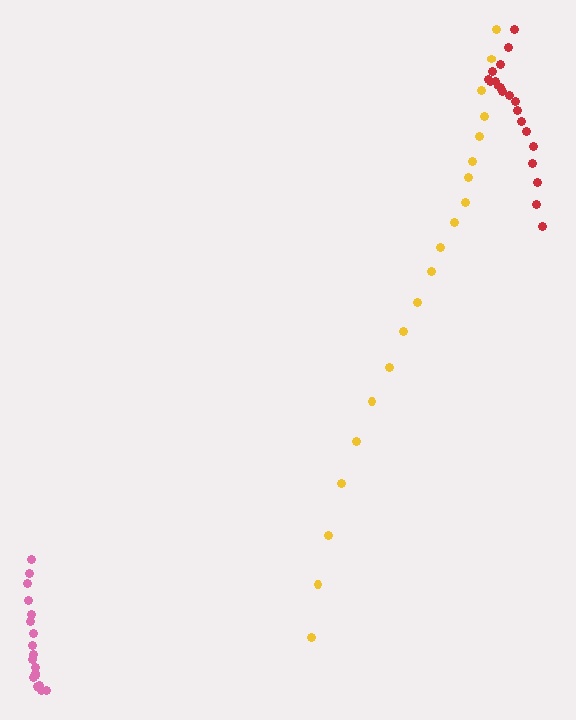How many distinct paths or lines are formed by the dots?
There are 3 distinct paths.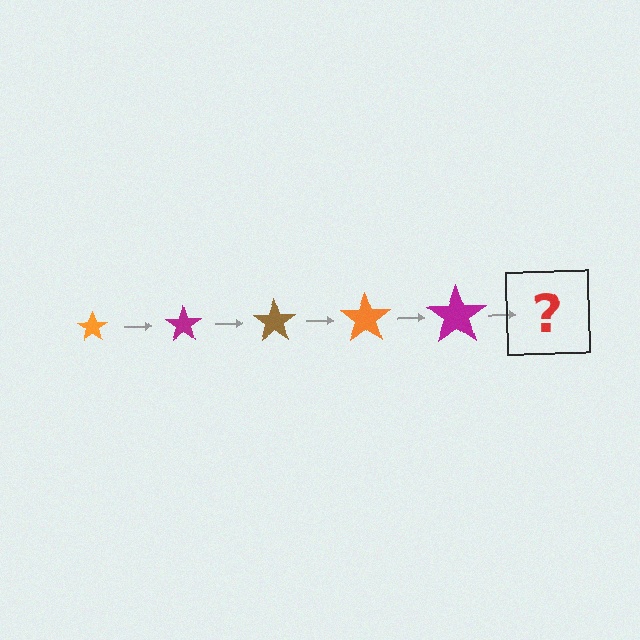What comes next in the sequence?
The next element should be a brown star, larger than the previous one.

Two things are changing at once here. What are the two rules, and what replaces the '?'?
The two rules are that the star grows larger each step and the color cycles through orange, magenta, and brown. The '?' should be a brown star, larger than the previous one.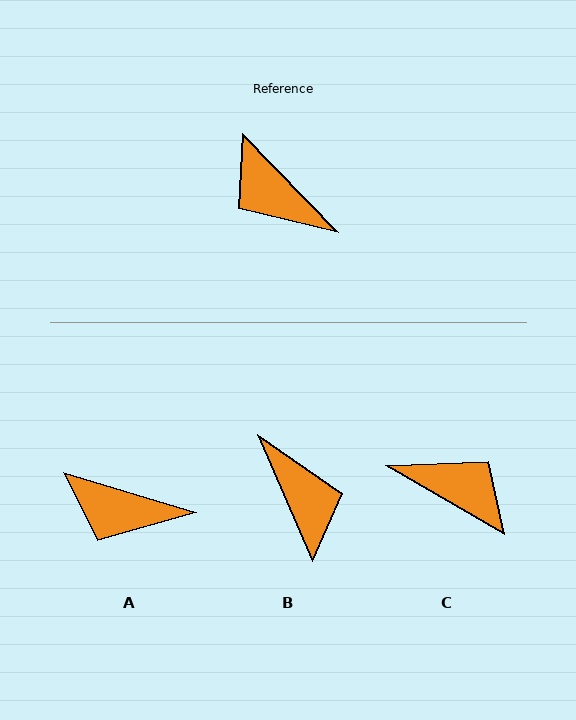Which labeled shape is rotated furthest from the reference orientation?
C, about 164 degrees away.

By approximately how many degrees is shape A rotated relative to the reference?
Approximately 29 degrees counter-clockwise.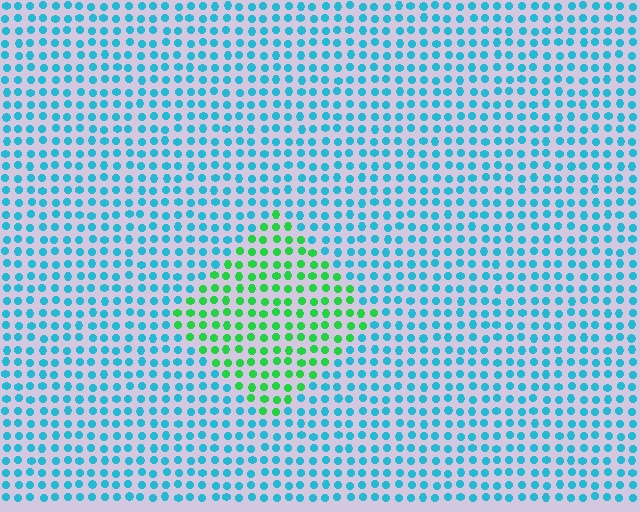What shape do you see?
I see a diamond.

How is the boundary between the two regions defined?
The boundary is defined purely by a slight shift in hue (about 59 degrees). Spacing, size, and orientation are identical on both sides.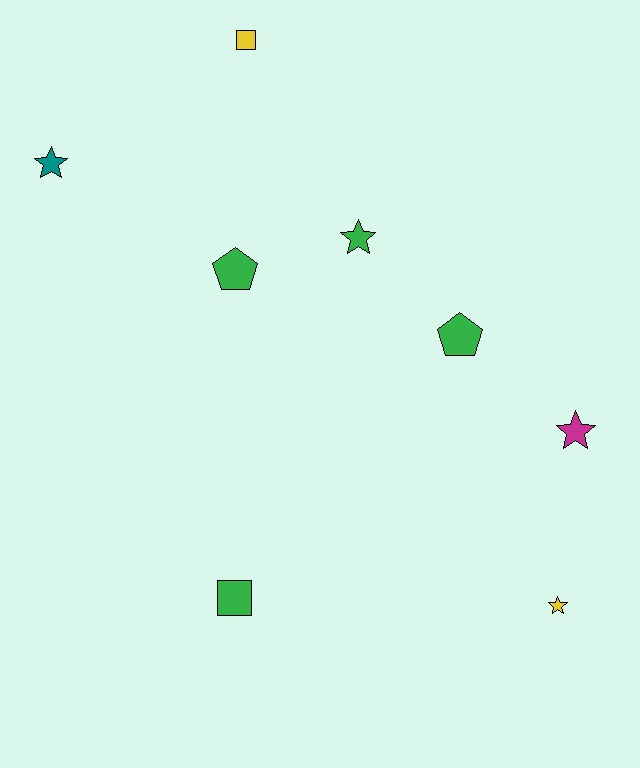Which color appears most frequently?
Green, with 4 objects.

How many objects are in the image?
There are 8 objects.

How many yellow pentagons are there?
There are no yellow pentagons.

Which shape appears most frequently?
Star, with 4 objects.